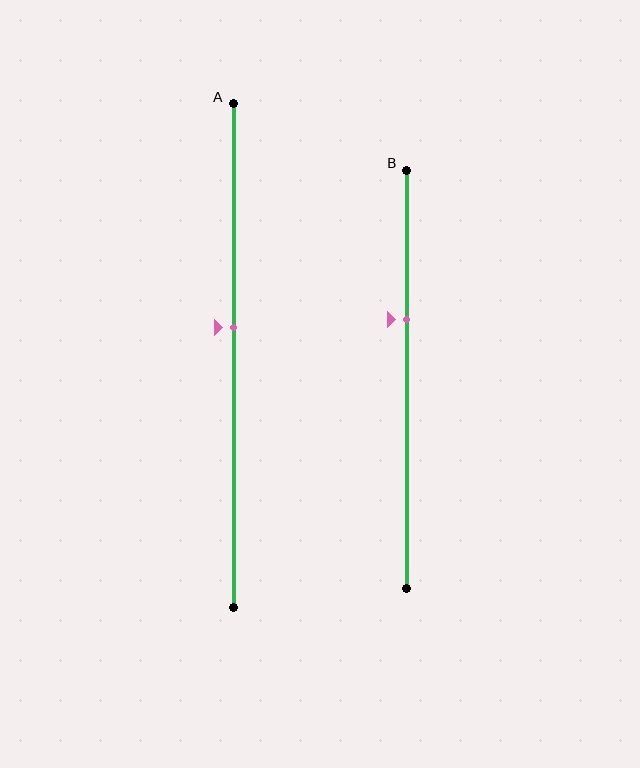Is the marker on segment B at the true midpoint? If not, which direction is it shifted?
No, the marker on segment B is shifted upward by about 14% of the segment length.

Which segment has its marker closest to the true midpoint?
Segment A has its marker closest to the true midpoint.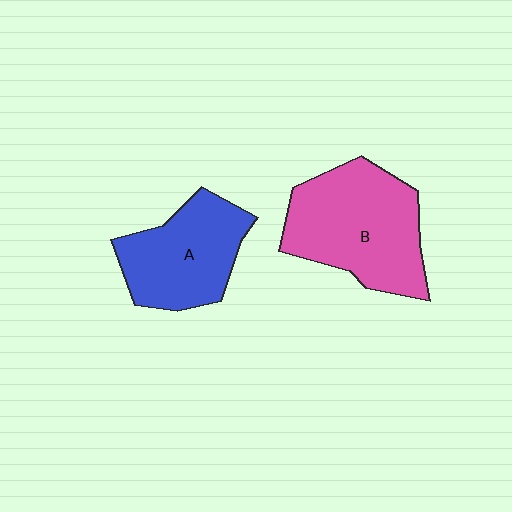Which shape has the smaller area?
Shape A (blue).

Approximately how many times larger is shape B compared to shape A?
Approximately 1.3 times.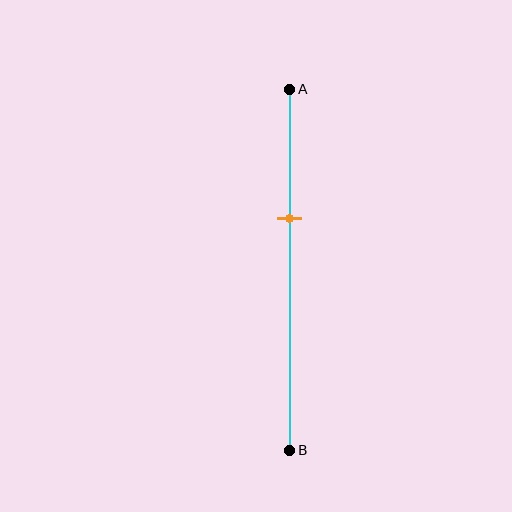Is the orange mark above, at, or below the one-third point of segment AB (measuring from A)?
The orange mark is approximately at the one-third point of segment AB.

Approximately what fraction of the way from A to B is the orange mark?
The orange mark is approximately 35% of the way from A to B.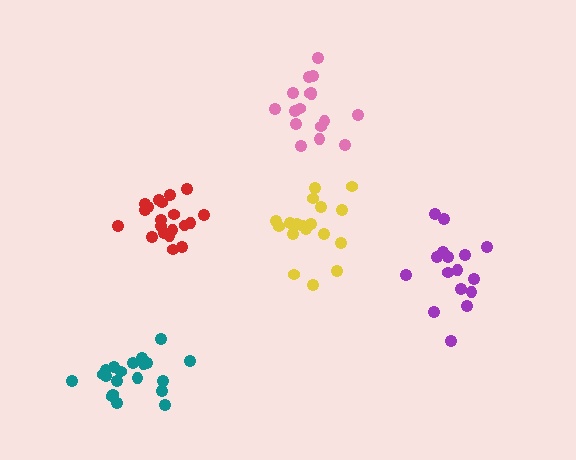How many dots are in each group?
Group 1: 20 dots, Group 2: 16 dots, Group 3: 17 dots, Group 4: 20 dots, Group 5: 18 dots (91 total).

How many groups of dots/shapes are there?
There are 5 groups.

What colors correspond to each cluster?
The clusters are colored: red, purple, pink, teal, yellow.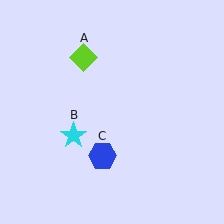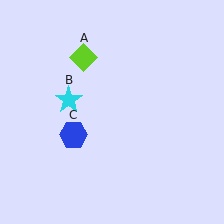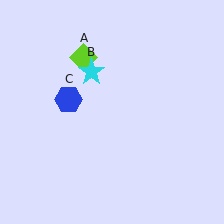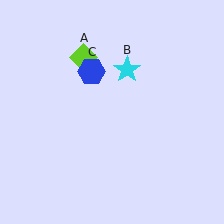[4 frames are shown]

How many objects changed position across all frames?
2 objects changed position: cyan star (object B), blue hexagon (object C).